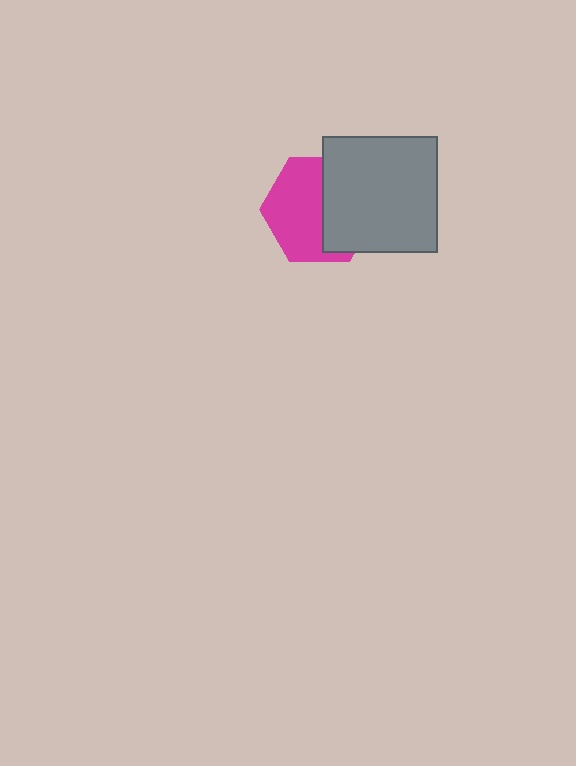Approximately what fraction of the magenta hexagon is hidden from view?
Roughly 45% of the magenta hexagon is hidden behind the gray square.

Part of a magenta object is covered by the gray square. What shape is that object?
It is a hexagon.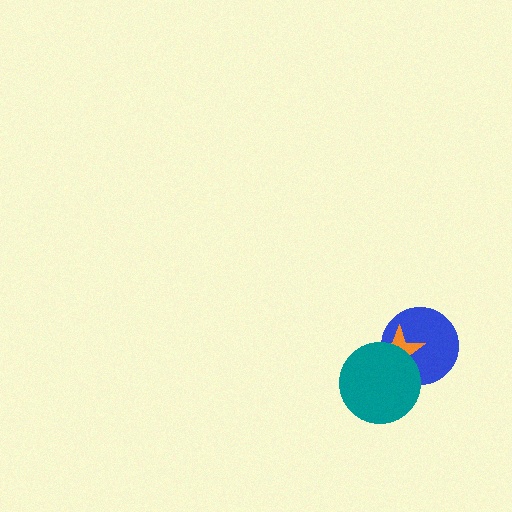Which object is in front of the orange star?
The teal circle is in front of the orange star.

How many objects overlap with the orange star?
2 objects overlap with the orange star.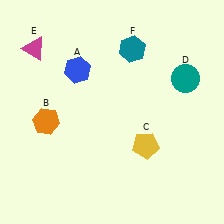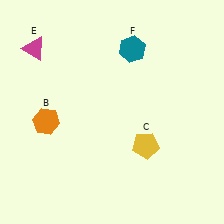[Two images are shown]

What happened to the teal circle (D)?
The teal circle (D) was removed in Image 2. It was in the top-right area of Image 1.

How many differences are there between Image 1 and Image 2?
There are 2 differences between the two images.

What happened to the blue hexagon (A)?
The blue hexagon (A) was removed in Image 2. It was in the top-left area of Image 1.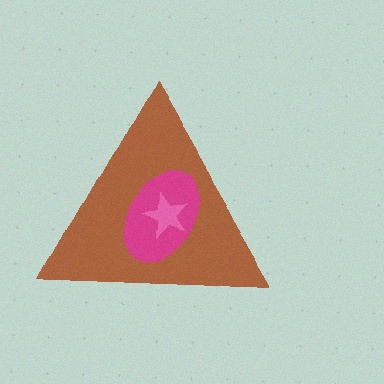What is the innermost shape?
The pink star.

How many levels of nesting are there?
3.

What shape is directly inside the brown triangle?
The magenta ellipse.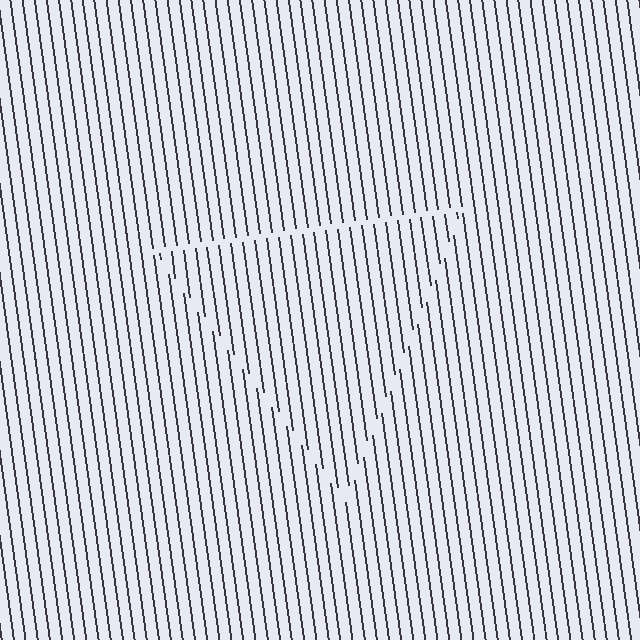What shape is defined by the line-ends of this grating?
An illusory triangle. The interior of the shape contains the same grating, shifted by half a period — the contour is defined by the phase discontinuity where line-ends from the inner and outer gratings abut.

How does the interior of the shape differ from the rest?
The interior of the shape contains the same grating, shifted by half a period — the contour is defined by the phase discontinuity where line-ends from the inner and outer gratings abut.